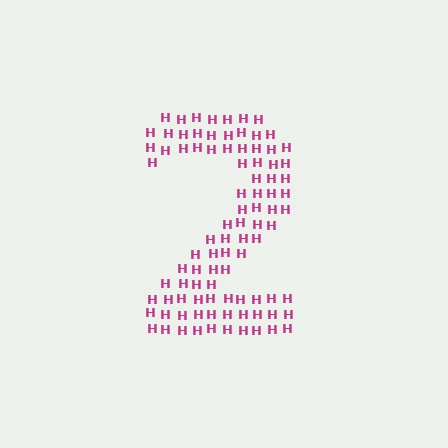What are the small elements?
The small elements are letter H's.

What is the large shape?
The large shape is the digit 2.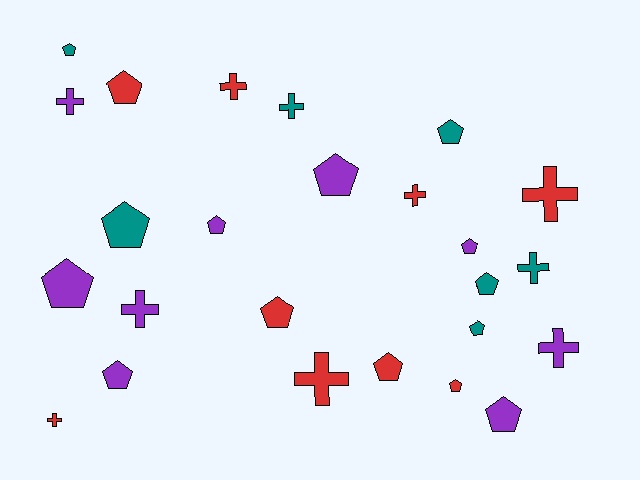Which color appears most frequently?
Red, with 9 objects.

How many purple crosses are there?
There are 3 purple crosses.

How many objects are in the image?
There are 25 objects.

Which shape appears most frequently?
Pentagon, with 15 objects.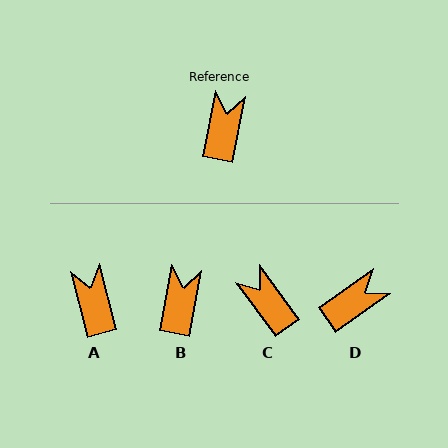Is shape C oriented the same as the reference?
No, it is off by about 47 degrees.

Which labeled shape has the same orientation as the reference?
B.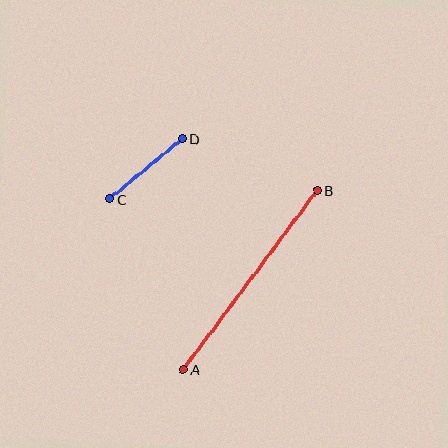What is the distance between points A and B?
The distance is approximately 224 pixels.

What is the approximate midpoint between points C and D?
The midpoint is at approximately (146, 169) pixels.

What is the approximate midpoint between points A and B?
The midpoint is at approximately (250, 280) pixels.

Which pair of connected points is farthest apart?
Points A and B are farthest apart.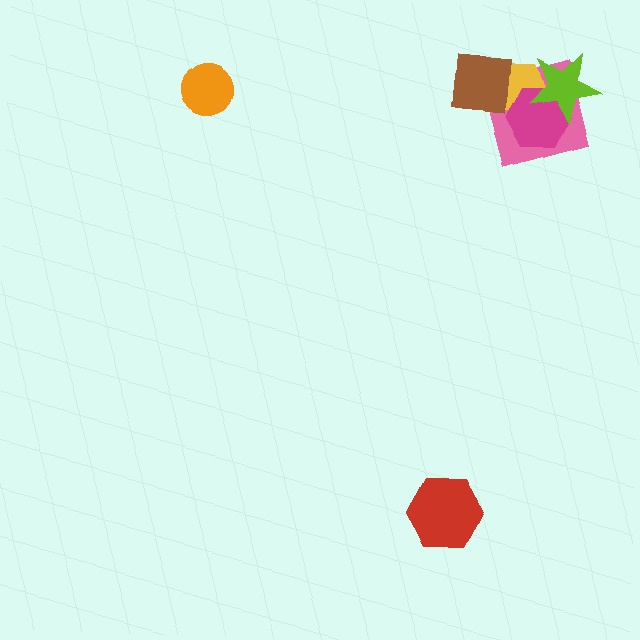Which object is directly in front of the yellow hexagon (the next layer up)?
The magenta hexagon is directly in front of the yellow hexagon.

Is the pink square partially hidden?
Yes, it is partially covered by another shape.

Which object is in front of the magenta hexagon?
The lime star is in front of the magenta hexagon.